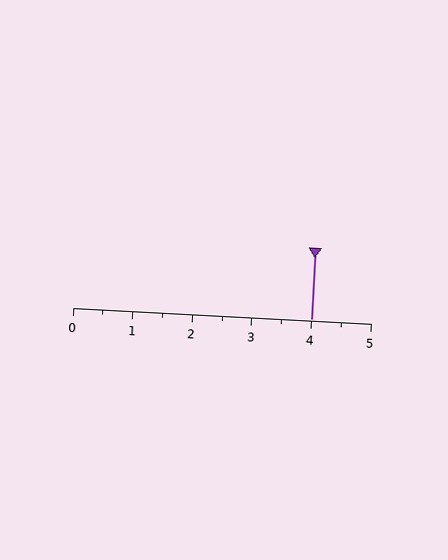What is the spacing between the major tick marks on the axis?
The major ticks are spaced 1 apart.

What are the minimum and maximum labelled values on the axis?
The axis runs from 0 to 5.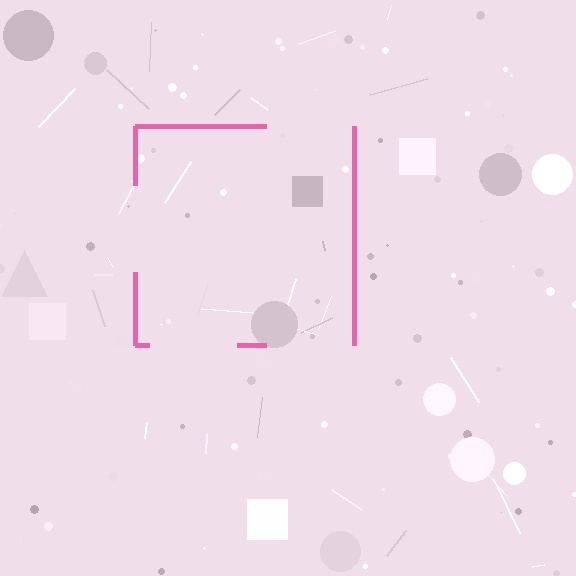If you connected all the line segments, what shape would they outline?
They would outline a square.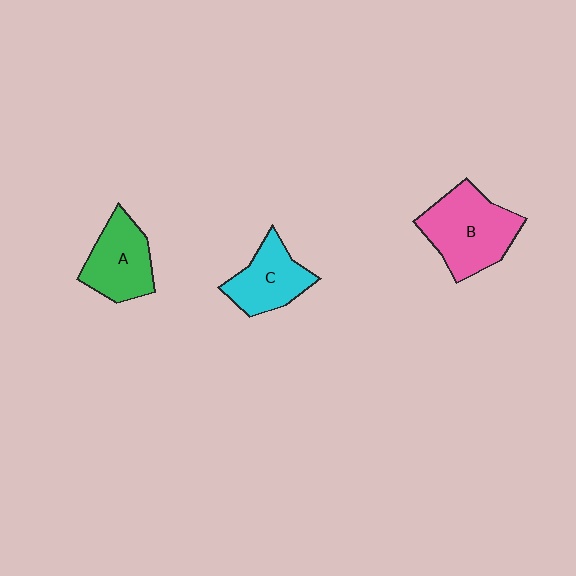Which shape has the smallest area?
Shape C (cyan).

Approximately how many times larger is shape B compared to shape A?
Approximately 1.4 times.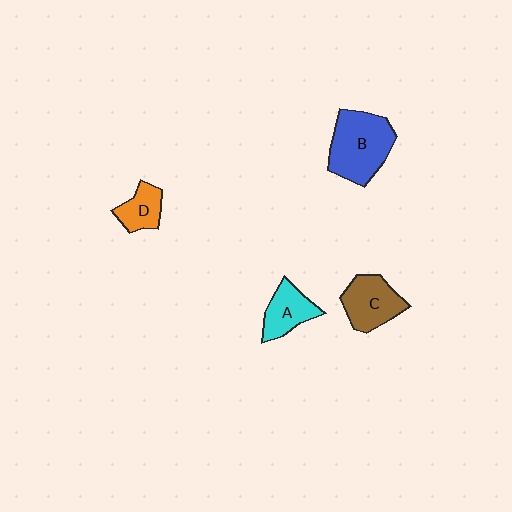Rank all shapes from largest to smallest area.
From largest to smallest: B (blue), C (brown), A (cyan), D (orange).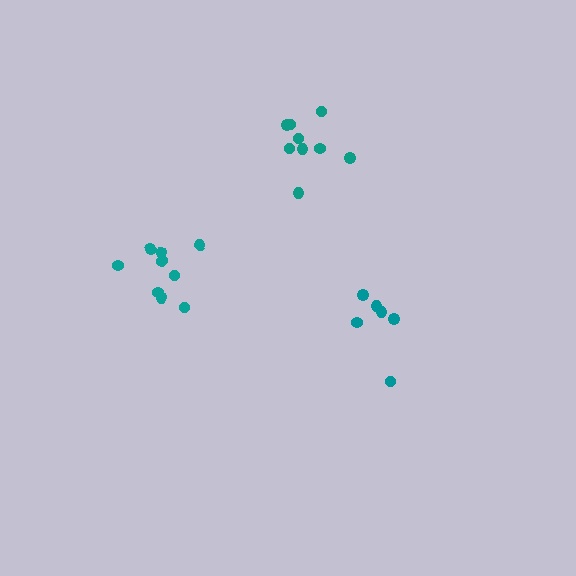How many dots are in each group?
Group 1: 9 dots, Group 2: 9 dots, Group 3: 6 dots (24 total).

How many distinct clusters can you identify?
There are 3 distinct clusters.